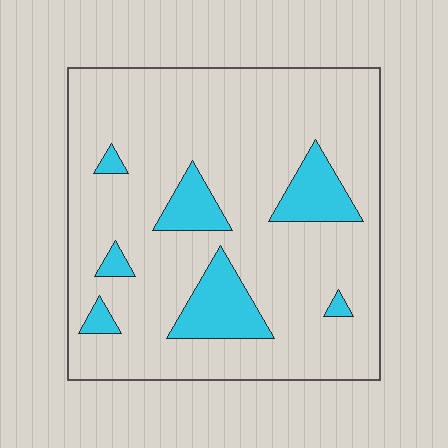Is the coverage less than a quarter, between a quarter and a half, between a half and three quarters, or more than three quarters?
Less than a quarter.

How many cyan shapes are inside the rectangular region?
7.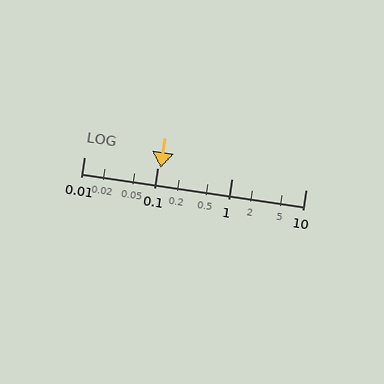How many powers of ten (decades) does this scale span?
The scale spans 3 decades, from 0.01 to 10.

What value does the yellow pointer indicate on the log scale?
The pointer indicates approximately 0.11.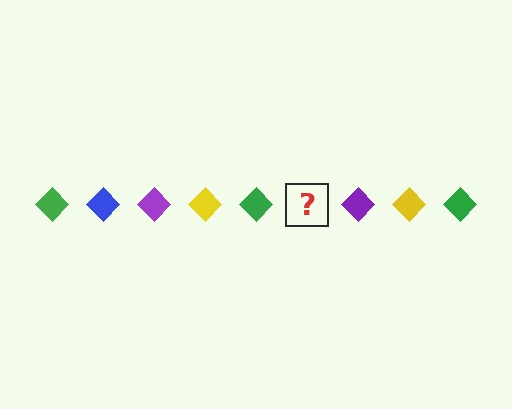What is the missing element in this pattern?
The missing element is a blue diamond.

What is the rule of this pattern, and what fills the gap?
The rule is that the pattern cycles through green, blue, purple, yellow diamonds. The gap should be filled with a blue diamond.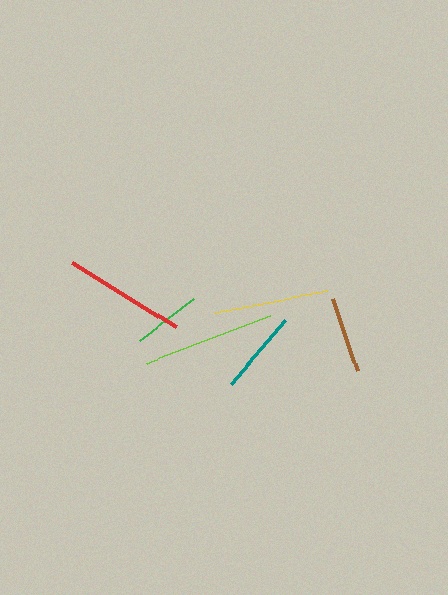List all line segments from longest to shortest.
From longest to shortest: lime, red, yellow, teal, brown, green.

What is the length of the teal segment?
The teal segment is approximately 85 pixels long.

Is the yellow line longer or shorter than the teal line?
The yellow line is longer than the teal line.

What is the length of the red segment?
The red segment is approximately 122 pixels long.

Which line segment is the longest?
The lime line is the longest at approximately 133 pixels.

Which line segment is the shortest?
The green line is the shortest at approximately 67 pixels.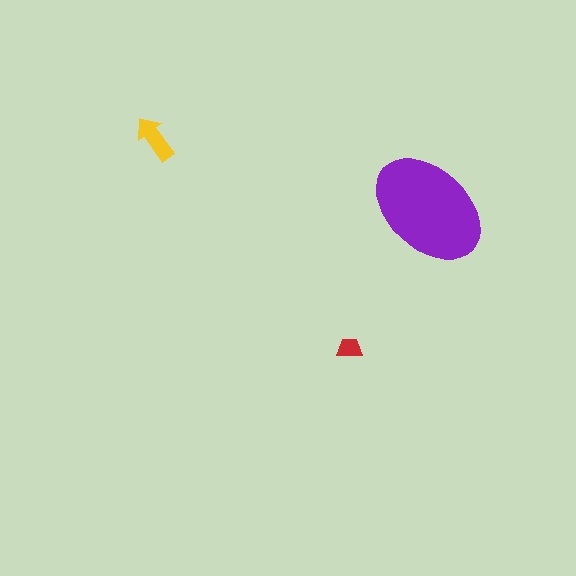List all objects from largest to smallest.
The purple ellipse, the yellow arrow, the red trapezoid.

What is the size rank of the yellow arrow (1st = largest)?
2nd.